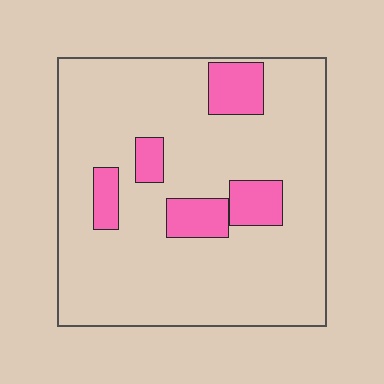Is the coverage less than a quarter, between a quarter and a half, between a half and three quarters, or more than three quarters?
Less than a quarter.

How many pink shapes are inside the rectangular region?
5.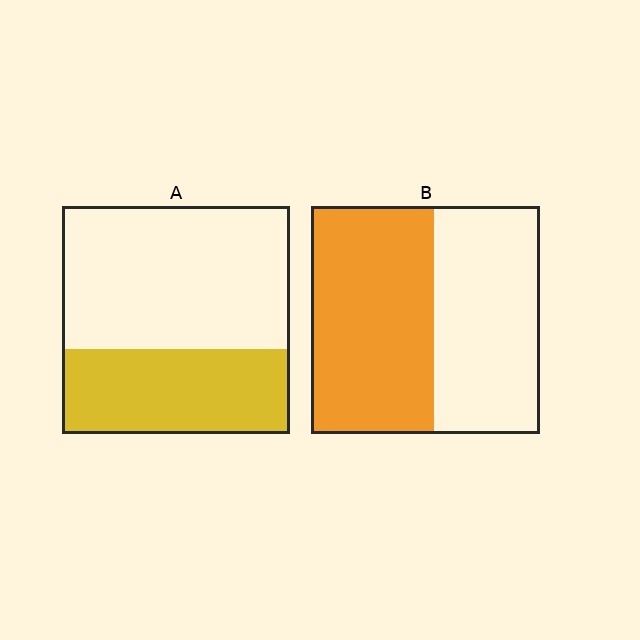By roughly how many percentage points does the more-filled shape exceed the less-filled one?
By roughly 15 percentage points (B over A).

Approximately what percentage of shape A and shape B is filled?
A is approximately 35% and B is approximately 55%.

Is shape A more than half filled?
No.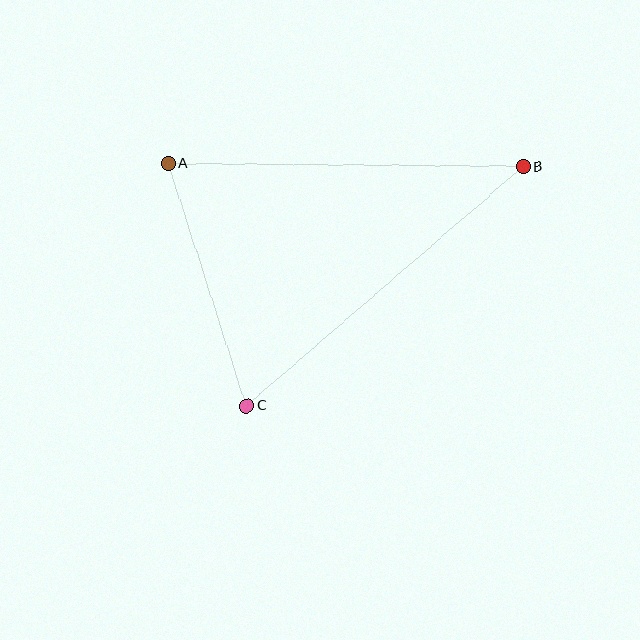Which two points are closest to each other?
Points A and C are closest to each other.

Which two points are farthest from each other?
Points B and C are farthest from each other.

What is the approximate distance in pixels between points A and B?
The distance between A and B is approximately 355 pixels.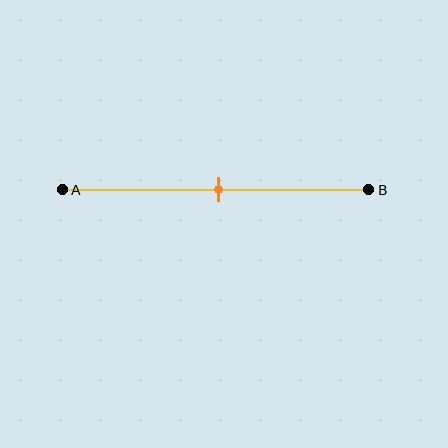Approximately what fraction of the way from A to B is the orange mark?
The orange mark is approximately 50% of the way from A to B.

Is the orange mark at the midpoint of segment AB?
Yes, the mark is approximately at the midpoint.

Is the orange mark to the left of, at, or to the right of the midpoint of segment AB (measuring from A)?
The orange mark is approximately at the midpoint of segment AB.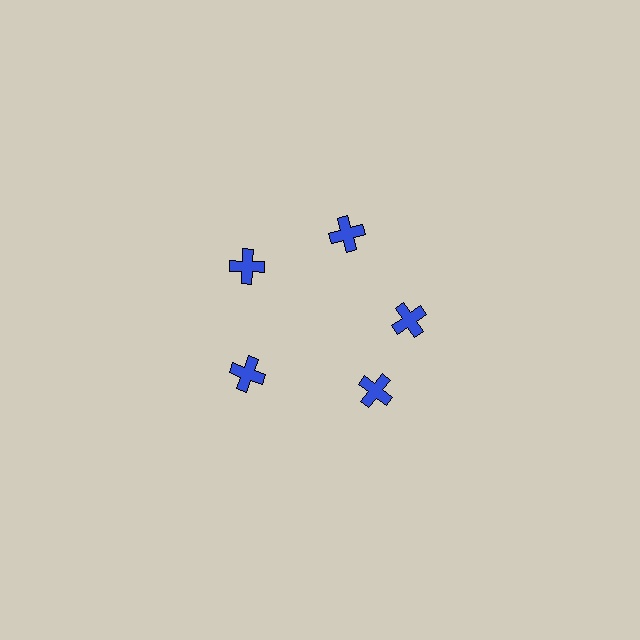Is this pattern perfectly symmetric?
No. The 5 blue crosses are arranged in a ring, but one element near the 5 o'clock position is rotated out of alignment along the ring, breaking the 5-fold rotational symmetry.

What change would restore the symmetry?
The symmetry would be restored by rotating it back into even spacing with its neighbors so that all 5 crosses sit at equal angles and equal distance from the center.